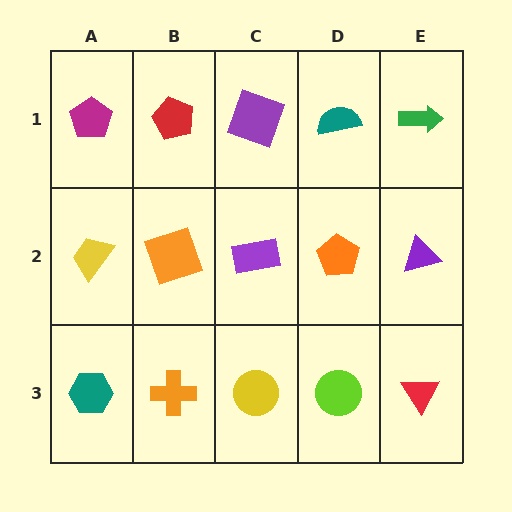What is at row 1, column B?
A red pentagon.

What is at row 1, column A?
A magenta pentagon.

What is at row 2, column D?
An orange pentagon.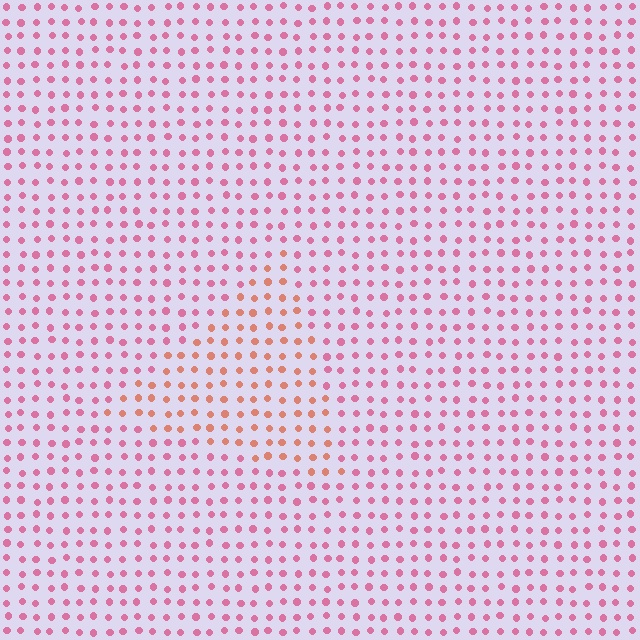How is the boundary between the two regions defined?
The boundary is defined purely by a slight shift in hue (about 36 degrees). Spacing, size, and orientation are identical on both sides.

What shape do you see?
I see a triangle.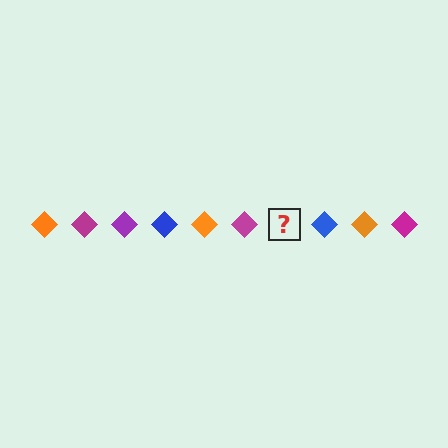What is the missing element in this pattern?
The missing element is a purple diamond.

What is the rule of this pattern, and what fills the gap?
The rule is that the pattern cycles through orange, magenta, purple, blue diamonds. The gap should be filled with a purple diamond.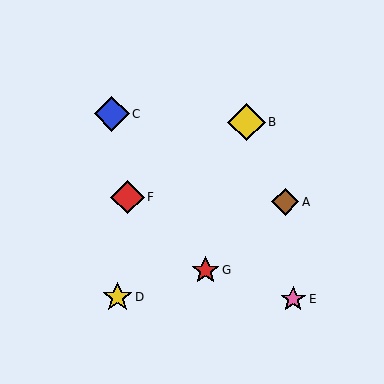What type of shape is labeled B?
Shape B is a yellow diamond.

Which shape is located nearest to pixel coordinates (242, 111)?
The yellow diamond (labeled B) at (247, 122) is nearest to that location.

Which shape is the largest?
The yellow diamond (labeled B) is the largest.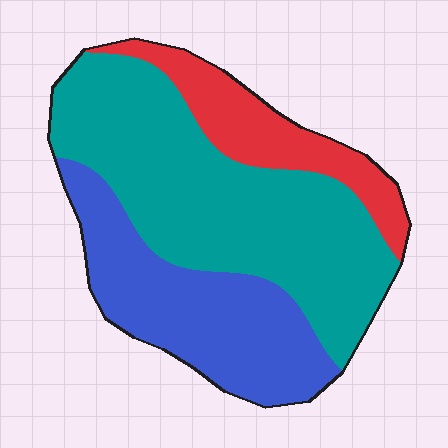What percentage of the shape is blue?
Blue takes up between a quarter and a half of the shape.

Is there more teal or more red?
Teal.